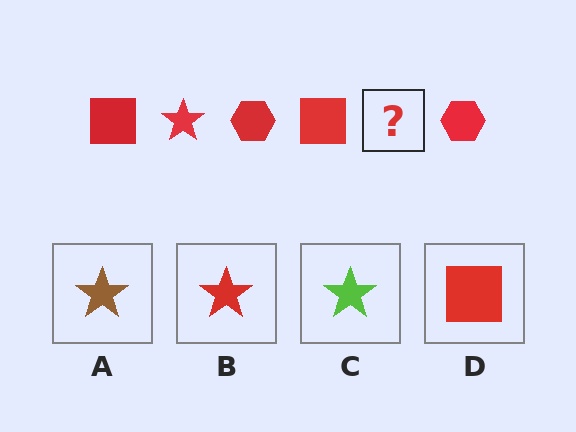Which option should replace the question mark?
Option B.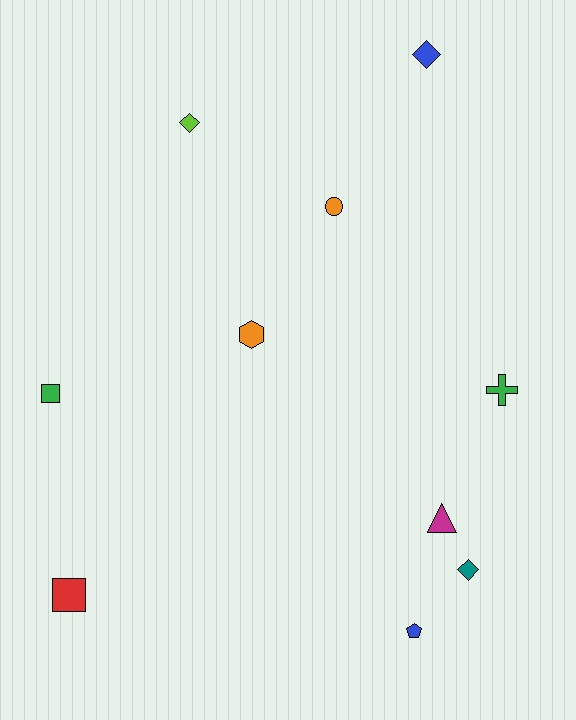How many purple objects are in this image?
There are no purple objects.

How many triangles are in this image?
There is 1 triangle.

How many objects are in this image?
There are 10 objects.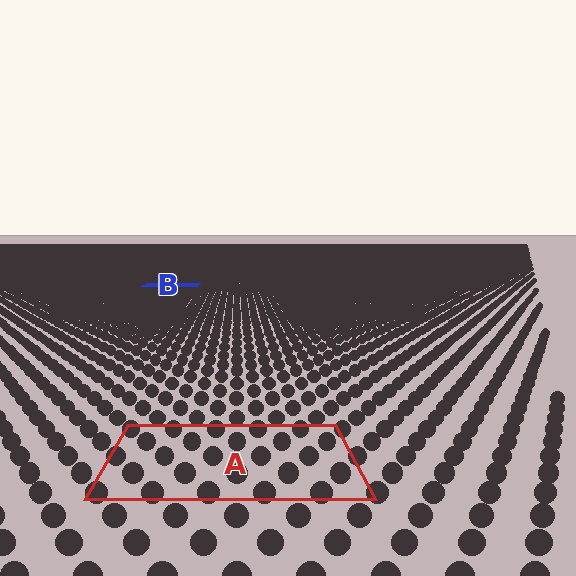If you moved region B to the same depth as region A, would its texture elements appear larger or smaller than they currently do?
They would appear larger. At a closer depth, the same texture elements are projected at a bigger on-screen size.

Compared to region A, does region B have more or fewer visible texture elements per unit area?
Region B has more texture elements per unit area — they are packed more densely because it is farther away.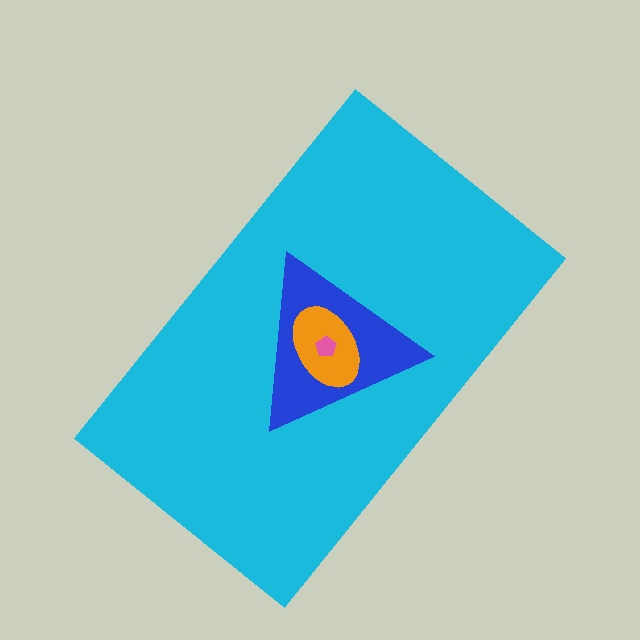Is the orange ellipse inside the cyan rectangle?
Yes.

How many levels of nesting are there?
4.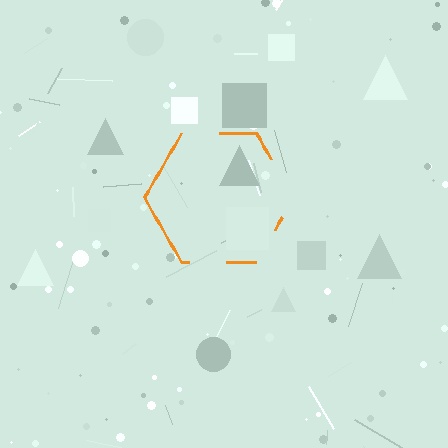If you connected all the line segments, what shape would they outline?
They would outline a hexagon.